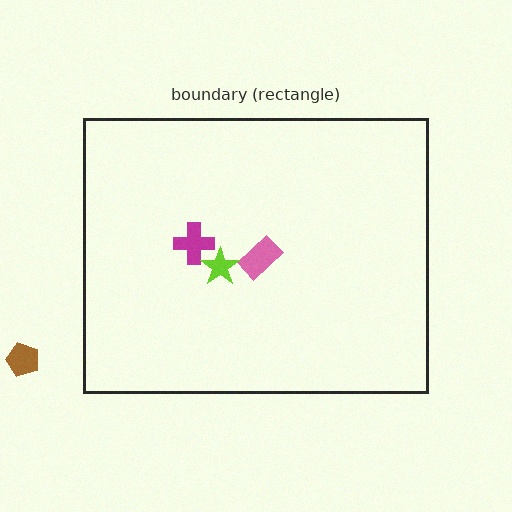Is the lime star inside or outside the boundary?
Inside.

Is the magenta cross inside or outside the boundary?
Inside.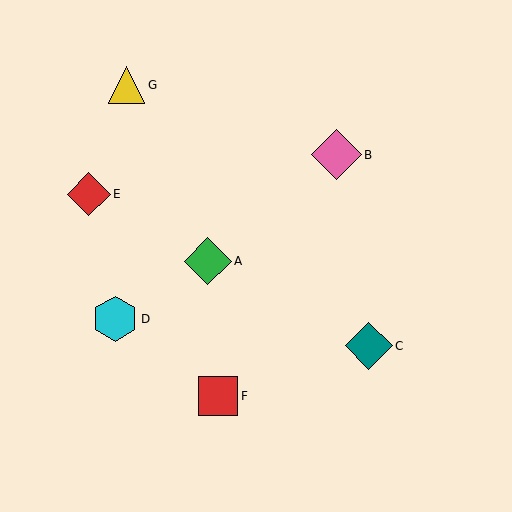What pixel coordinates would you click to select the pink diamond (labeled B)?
Click at (336, 155) to select the pink diamond B.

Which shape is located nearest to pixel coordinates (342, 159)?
The pink diamond (labeled B) at (336, 155) is nearest to that location.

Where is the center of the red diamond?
The center of the red diamond is at (89, 194).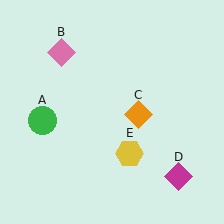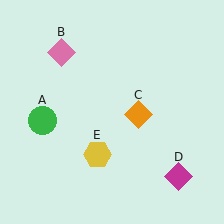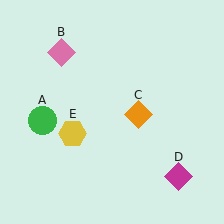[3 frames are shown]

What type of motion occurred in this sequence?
The yellow hexagon (object E) rotated clockwise around the center of the scene.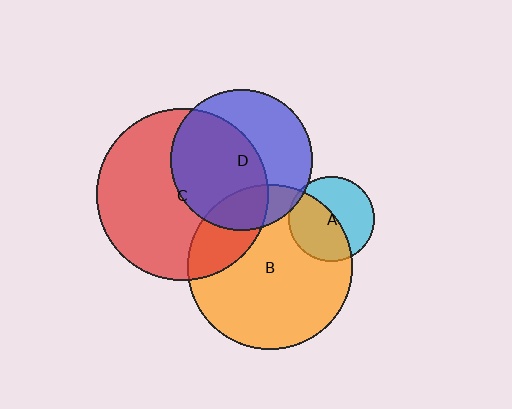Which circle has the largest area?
Circle C (red).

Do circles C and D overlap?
Yes.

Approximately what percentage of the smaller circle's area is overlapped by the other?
Approximately 55%.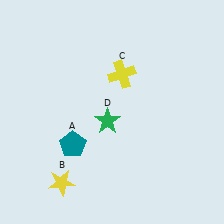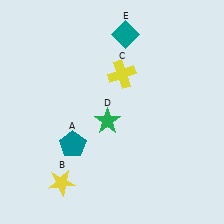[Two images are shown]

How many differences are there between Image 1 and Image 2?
There is 1 difference between the two images.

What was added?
A teal diamond (E) was added in Image 2.